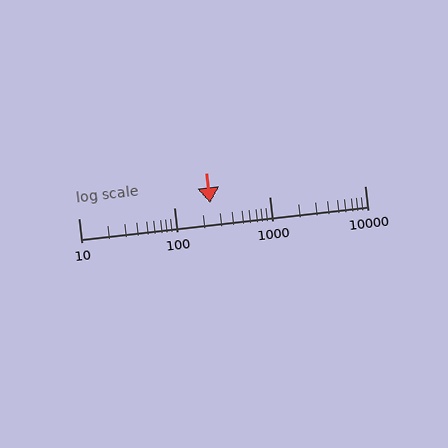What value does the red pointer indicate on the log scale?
The pointer indicates approximately 240.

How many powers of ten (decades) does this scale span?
The scale spans 3 decades, from 10 to 10000.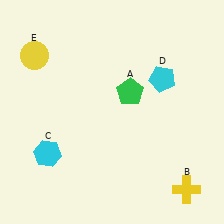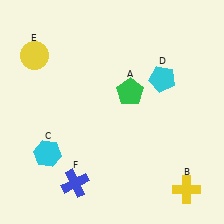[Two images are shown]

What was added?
A blue cross (F) was added in Image 2.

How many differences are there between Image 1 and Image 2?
There is 1 difference between the two images.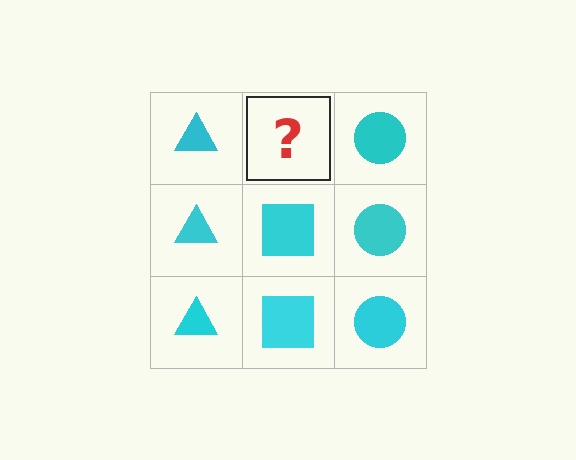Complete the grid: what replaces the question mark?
The question mark should be replaced with a cyan square.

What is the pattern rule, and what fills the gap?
The rule is that each column has a consistent shape. The gap should be filled with a cyan square.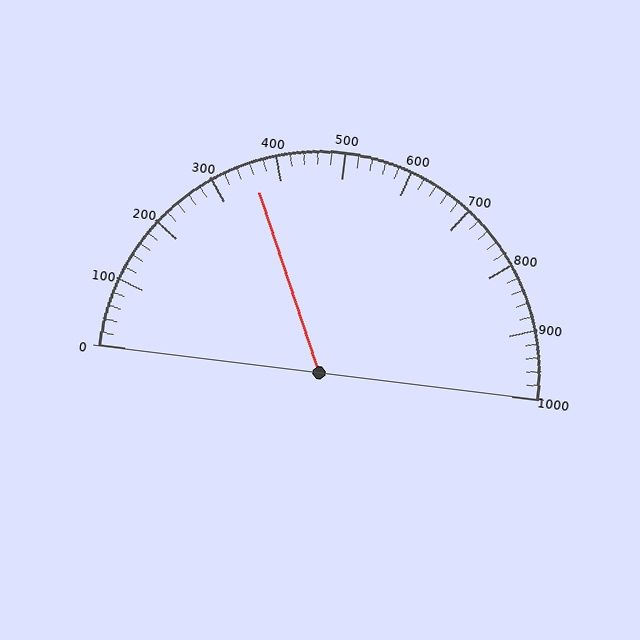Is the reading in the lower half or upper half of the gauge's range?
The reading is in the lower half of the range (0 to 1000).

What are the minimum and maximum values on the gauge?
The gauge ranges from 0 to 1000.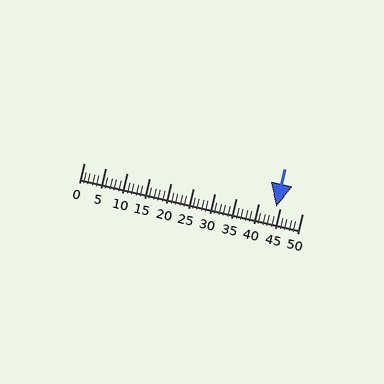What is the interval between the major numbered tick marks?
The major tick marks are spaced 5 units apart.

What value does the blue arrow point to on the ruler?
The blue arrow points to approximately 44.